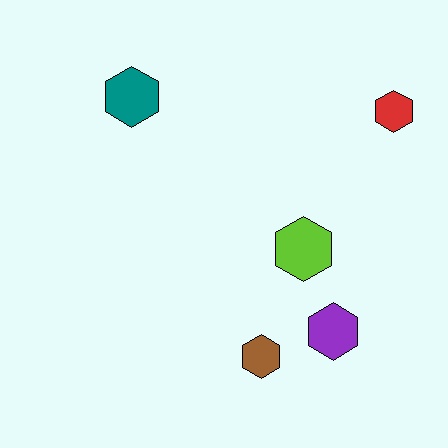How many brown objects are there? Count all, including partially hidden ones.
There is 1 brown object.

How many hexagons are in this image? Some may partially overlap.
There are 5 hexagons.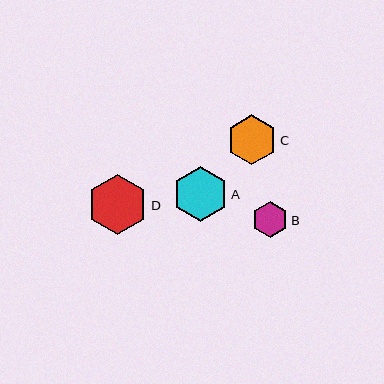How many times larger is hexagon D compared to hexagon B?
Hexagon D is approximately 1.7 times the size of hexagon B.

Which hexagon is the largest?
Hexagon D is the largest with a size of approximately 60 pixels.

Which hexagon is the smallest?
Hexagon B is the smallest with a size of approximately 36 pixels.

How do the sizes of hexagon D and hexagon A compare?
Hexagon D and hexagon A are approximately the same size.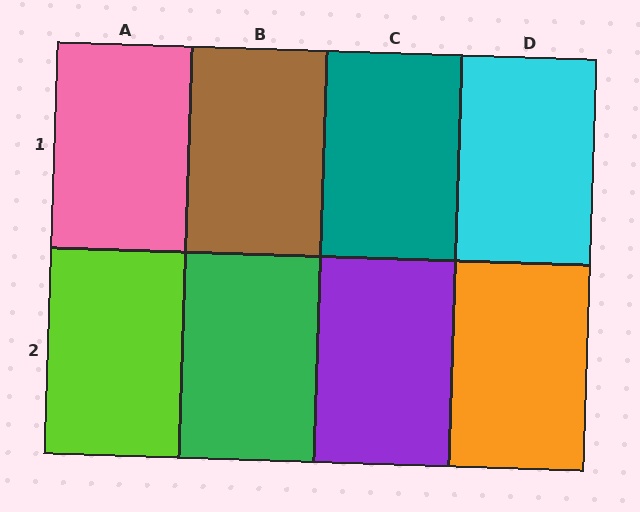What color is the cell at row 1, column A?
Pink.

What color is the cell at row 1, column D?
Cyan.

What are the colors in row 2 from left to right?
Lime, green, purple, orange.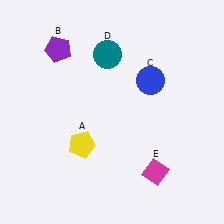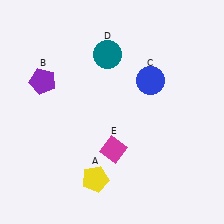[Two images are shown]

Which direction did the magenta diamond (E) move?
The magenta diamond (E) moved left.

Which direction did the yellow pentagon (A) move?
The yellow pentagon (A) moved down.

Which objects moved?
The objects that moved are: the yellow pentagon (A), the purple pentagon (B), the magenta diamond (E).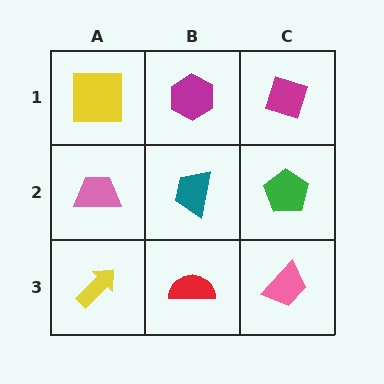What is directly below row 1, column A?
A pink trapezoid.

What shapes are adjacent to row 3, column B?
A teal trapezoid (row 2, column B), a yellow arrow (row 3, column A), a pink trapezoid (row 3, column C).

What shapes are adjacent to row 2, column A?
A yellow square (row 1, column A), a yellow arrow (row 3, column A), a teal trapezoid (row 2, column B).